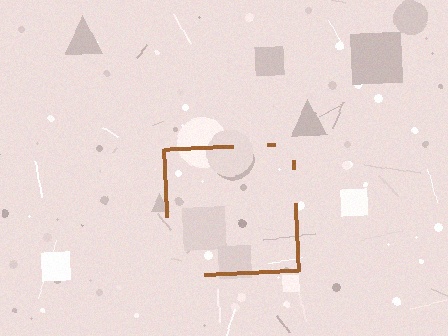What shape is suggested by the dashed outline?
The dashed outline suggests a square.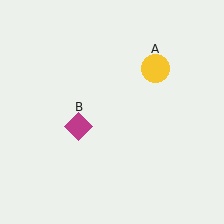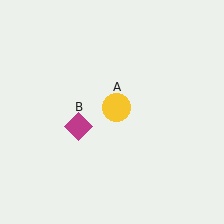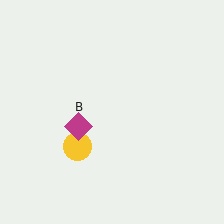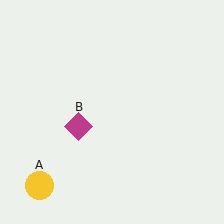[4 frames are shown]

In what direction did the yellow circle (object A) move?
The yellow circle (object A) moved down and to the left.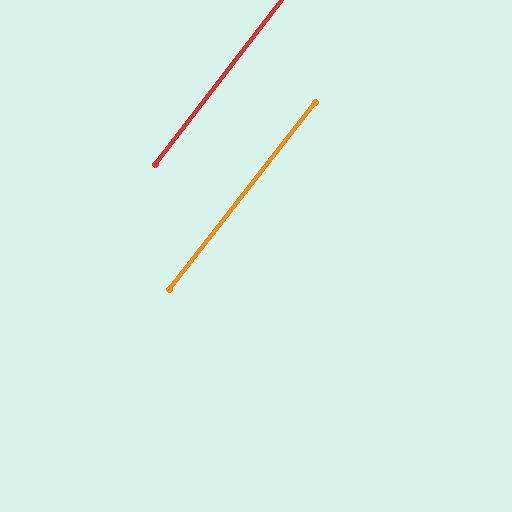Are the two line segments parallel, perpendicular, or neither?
Parallel — their directions differ by only 0.4°.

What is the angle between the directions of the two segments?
Approximately 0 degrees.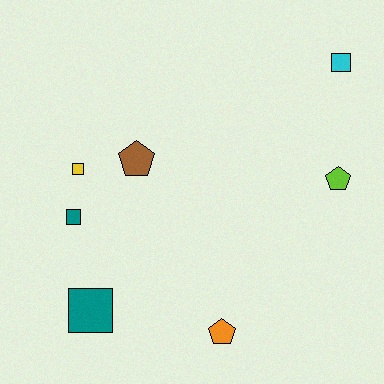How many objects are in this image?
There are 7 objects.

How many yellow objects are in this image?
There is 1 yellow object.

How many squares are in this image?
There are 4 squares.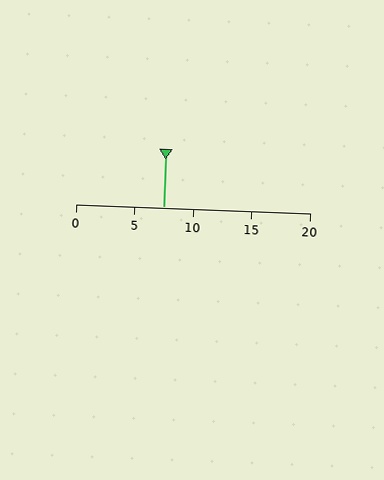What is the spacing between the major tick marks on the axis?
The major ticks are spaced 5 apart.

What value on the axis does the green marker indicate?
The marker indicates approximately 7.5.